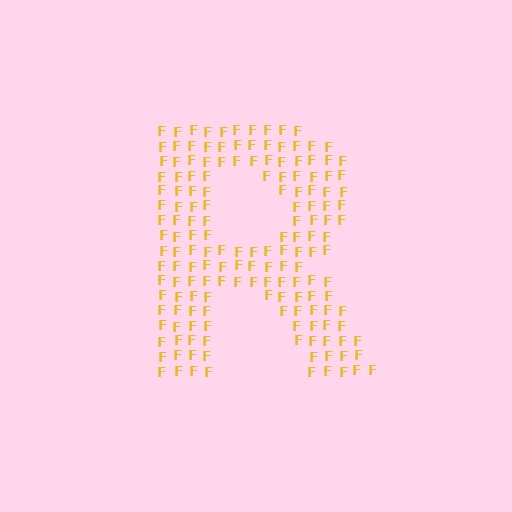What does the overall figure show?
The overall figure shows the letter R.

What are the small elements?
The small elements are letter F's.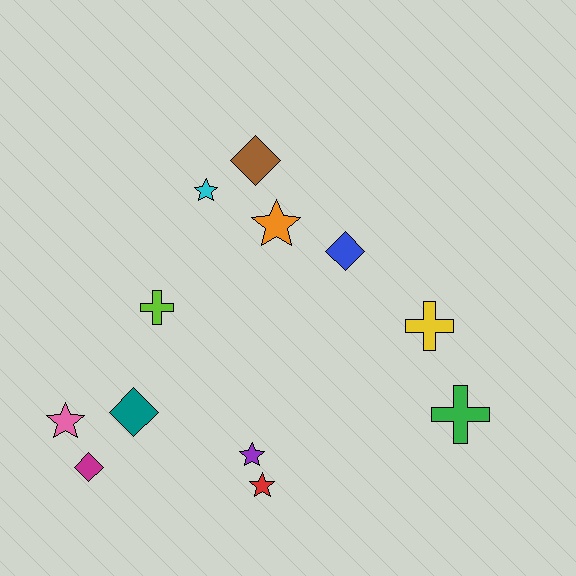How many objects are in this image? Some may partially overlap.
There are 12 objects.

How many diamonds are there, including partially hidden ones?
There are 4 diamonds.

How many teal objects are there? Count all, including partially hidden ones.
There is 1 teal object.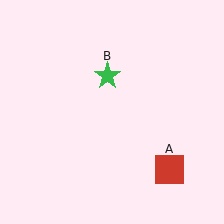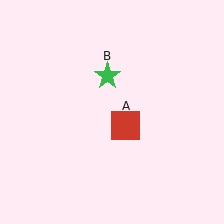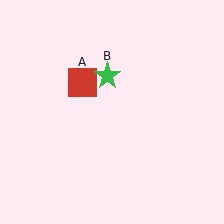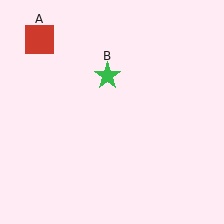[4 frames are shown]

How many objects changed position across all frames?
1 object changed position: red square (object A).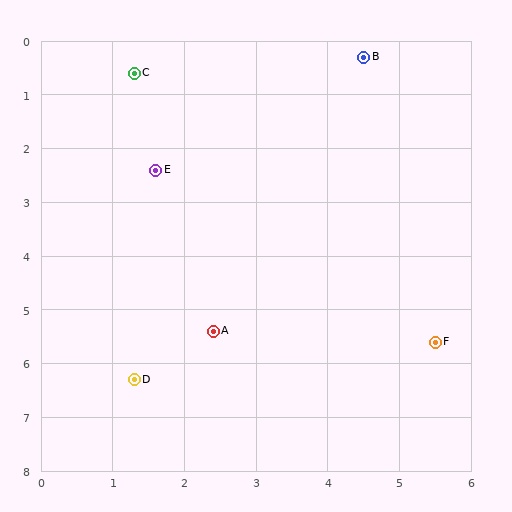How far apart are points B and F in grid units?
Points B and F are about 5.4 grid units apart.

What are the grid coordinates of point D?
Point D is at approximately (1.3, 6.3).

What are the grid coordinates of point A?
Point A is at approximately (2.4, 5.4).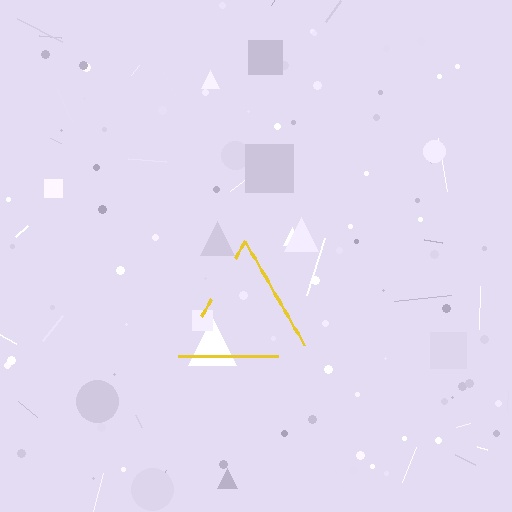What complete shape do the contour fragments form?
The contour fragments form a triangle.